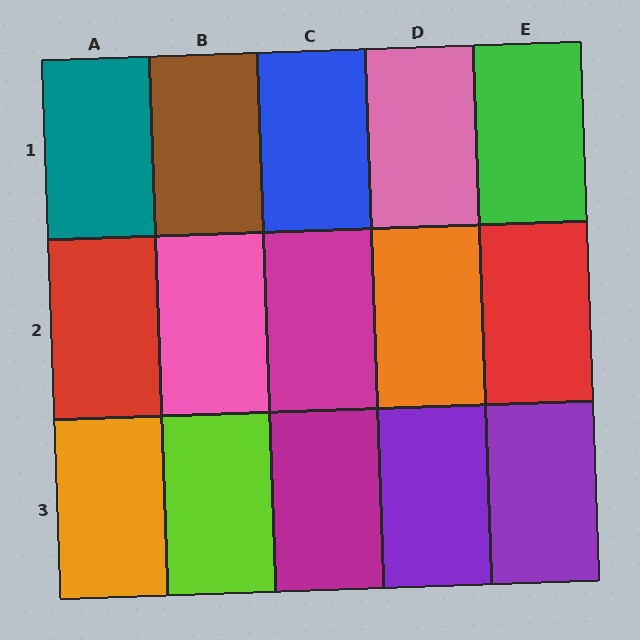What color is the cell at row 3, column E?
Purple.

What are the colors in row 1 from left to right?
Teal, brown, blue, pink, green.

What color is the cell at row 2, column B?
Pink.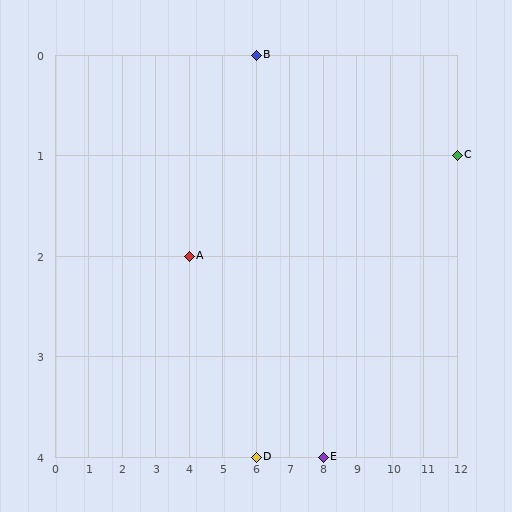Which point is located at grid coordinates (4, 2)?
Point A is at (4, 2).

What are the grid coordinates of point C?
Point C is at grid coordinates (12, 1).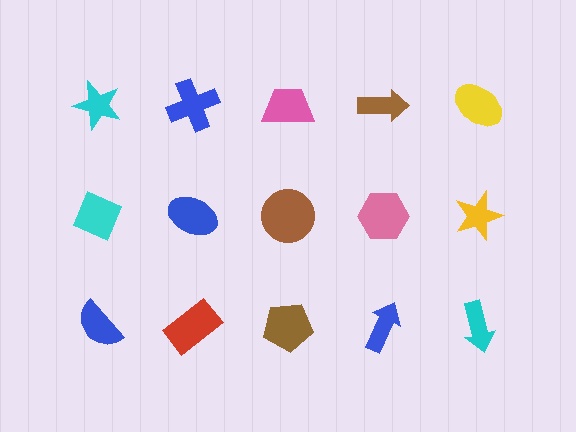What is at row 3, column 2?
A red rectangle.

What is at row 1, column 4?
A brown arrow.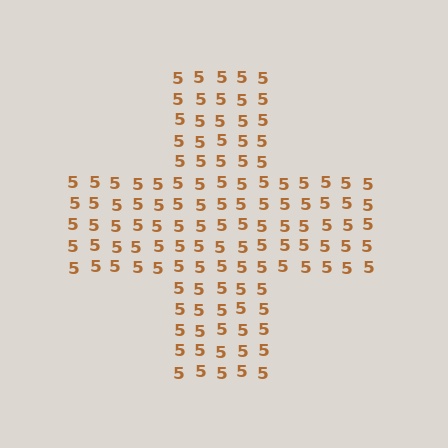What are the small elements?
The small elements are digit 5's.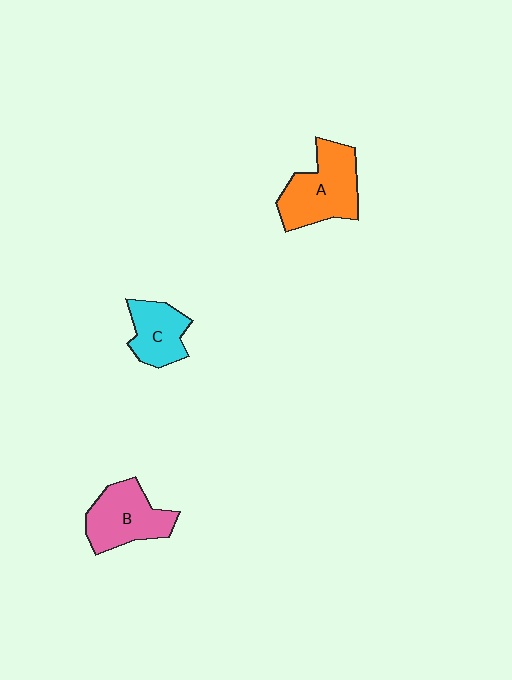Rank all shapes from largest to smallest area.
From largest to smallest: A (orange), B (pink), C (cyan).